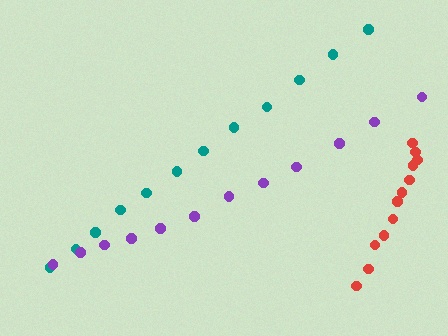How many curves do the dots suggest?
There are 3 distinct paths.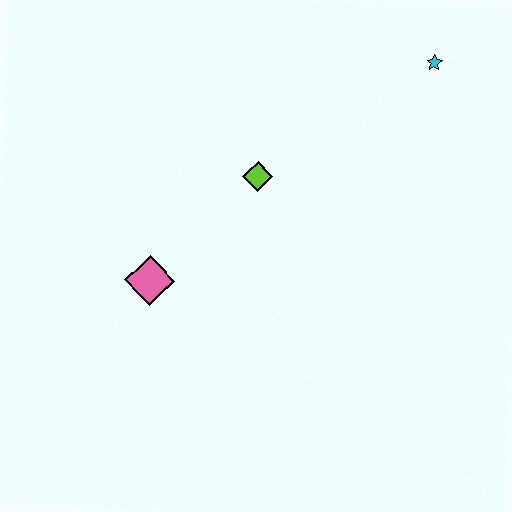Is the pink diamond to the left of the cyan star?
Yes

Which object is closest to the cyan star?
The lime diamond is closest to the cyan star.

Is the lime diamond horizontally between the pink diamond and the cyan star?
Yes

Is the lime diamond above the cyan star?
No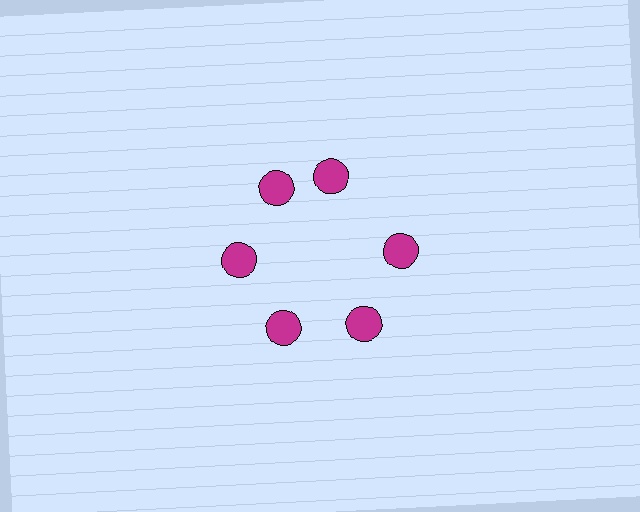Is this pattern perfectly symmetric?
No. The 6 magenta circles are arranged in a ring, but one element near the 1 o'clock position is rotated out of alignment along the ring, breaking the 6-fold rotational symmetry.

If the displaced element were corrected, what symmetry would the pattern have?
It would have 6-fold rotational symmetry — the pattern would map onto itself every 60 degrees.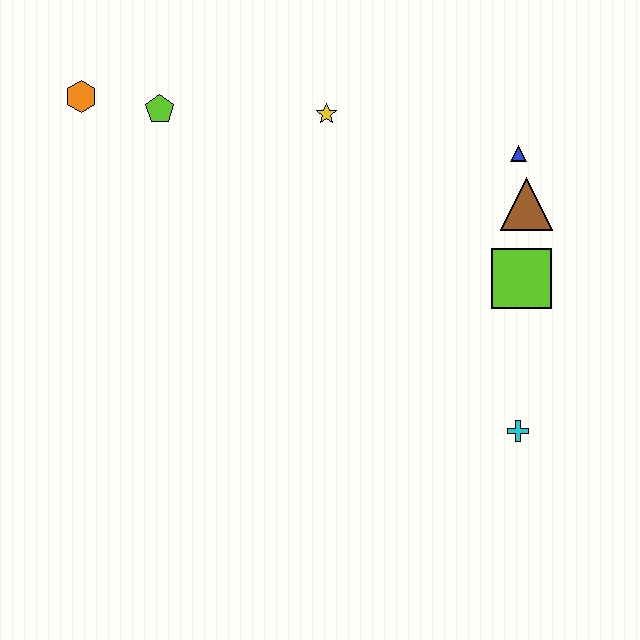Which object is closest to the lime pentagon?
The orange hexagon is closest to the lime pentagon.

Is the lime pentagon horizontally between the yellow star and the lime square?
No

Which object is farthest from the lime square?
The orange hexagon is farthest from the lime square.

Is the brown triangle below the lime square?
No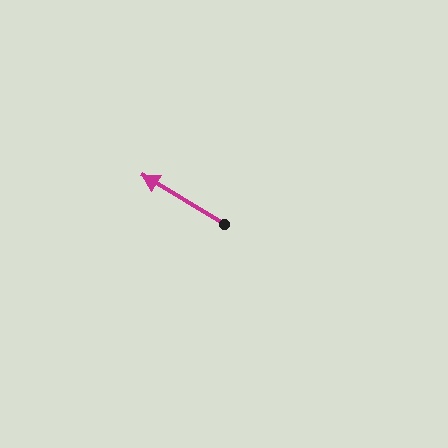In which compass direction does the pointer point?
Northwest.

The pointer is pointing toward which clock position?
Roughly 10 o'clock.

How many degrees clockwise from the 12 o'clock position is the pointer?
Approximately 301 degrees.